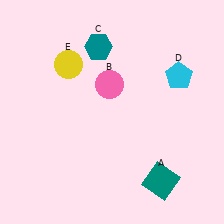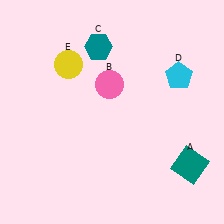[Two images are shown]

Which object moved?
The teal square (A) moved right.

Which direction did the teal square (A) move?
The teal square (A) moved right.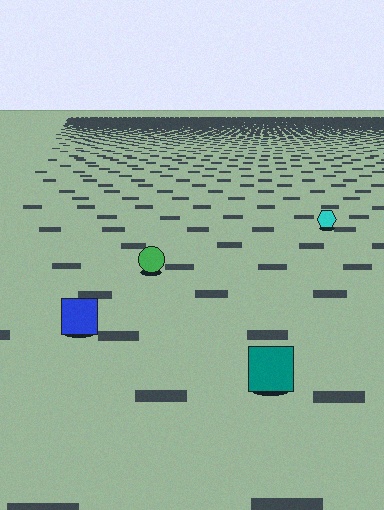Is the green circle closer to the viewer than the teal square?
No. The teal square is closer — you can tell from the texture gradient: the ground texture is coarser near it.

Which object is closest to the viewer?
The teal square is closest. The texture marks near it are larger and more spread out.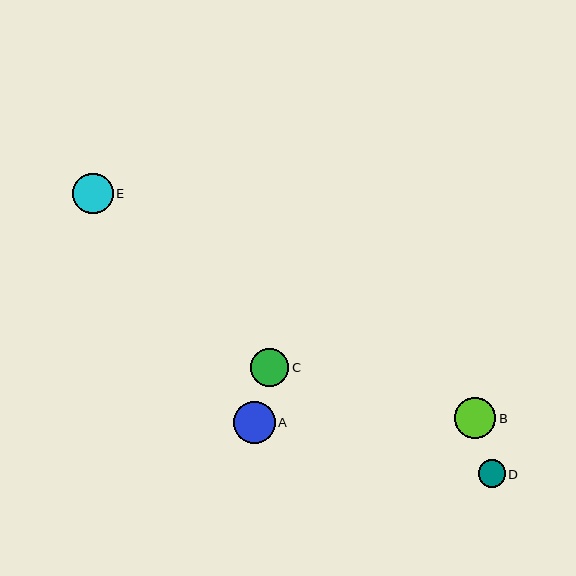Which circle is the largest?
Circle A is the largest with a size of approximately 42 pixels.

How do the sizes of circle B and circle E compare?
Circle B and circle E are approximately the same size.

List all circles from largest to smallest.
From largest to smallest: A, B, E, C, D.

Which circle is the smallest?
Circle D is the smallest with a size of approximately 27 pixels.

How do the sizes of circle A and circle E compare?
Circle A and circle E are approximately the same size.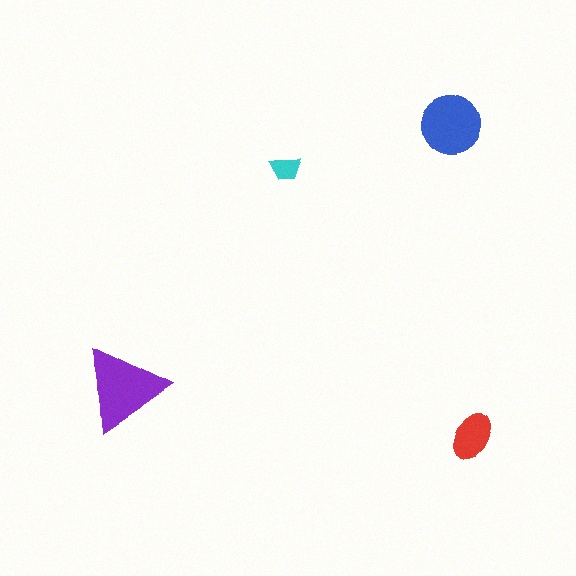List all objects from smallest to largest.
The cyan trapezoid, the red ellipse, the blue circle, the purple triangle.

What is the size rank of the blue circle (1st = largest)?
2nd.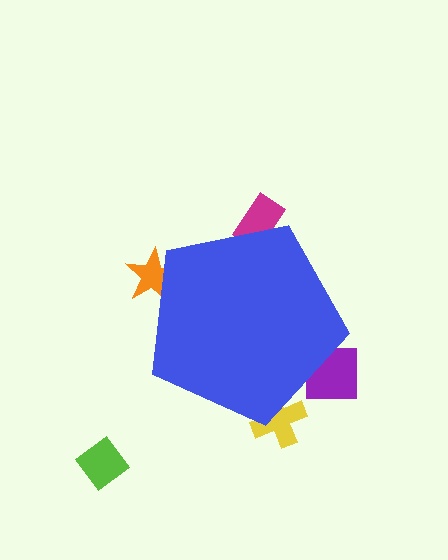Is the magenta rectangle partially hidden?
Yes, the magenta rectangle is partially hidden behind the blue pentagon.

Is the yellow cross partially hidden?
Yes, the yellow cross is partially hidden behind the blue pentagon.